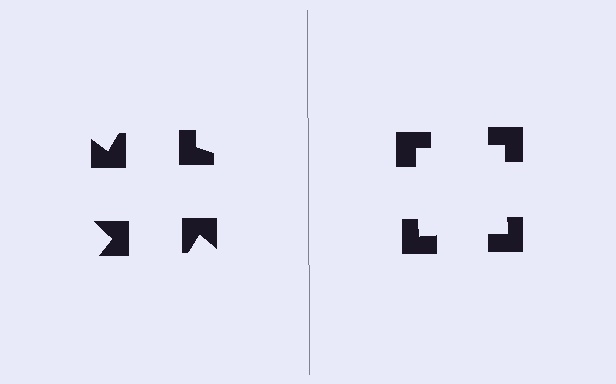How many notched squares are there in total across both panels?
8 — 4 on each side.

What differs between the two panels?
The notched squares are positioned identically on both sides; only the wedge orientations differ. On the right they align to a square; on the left they are misaligned.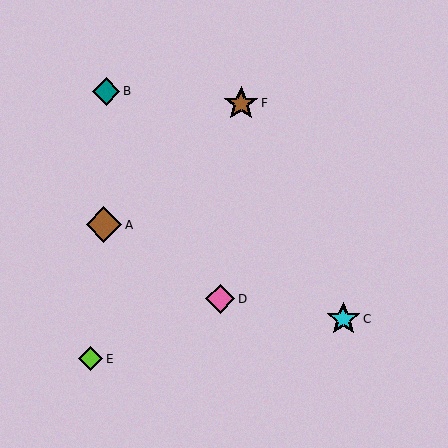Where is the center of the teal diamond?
The center of the teal diamond is at (106, 91).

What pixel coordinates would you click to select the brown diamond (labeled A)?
Click at (104, 225) to select the brown diamond A.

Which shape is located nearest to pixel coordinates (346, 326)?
The cyan star (labeled C) at (343, 319) is nearest to that location.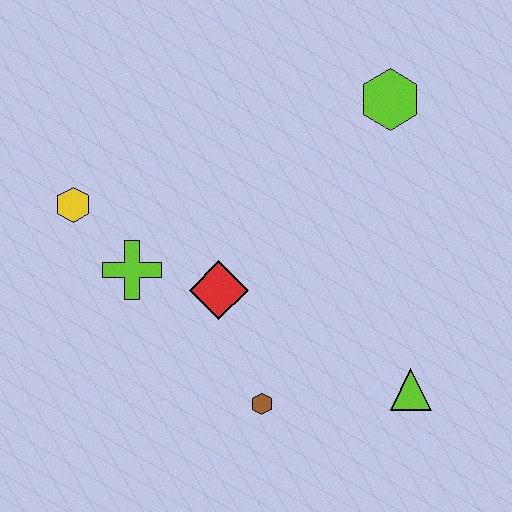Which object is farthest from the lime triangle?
The yellow hexagon is farthest from the lime triangle.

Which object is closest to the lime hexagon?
The red diamond is closest to the lime hexagon.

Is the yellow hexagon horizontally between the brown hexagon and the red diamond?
No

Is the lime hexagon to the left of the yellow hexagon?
No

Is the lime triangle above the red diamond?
No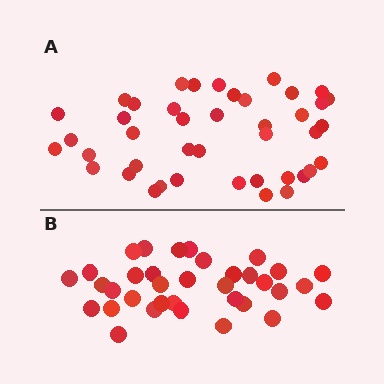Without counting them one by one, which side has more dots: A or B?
Region A (the top region) has more dots.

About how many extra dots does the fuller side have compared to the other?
Region A has roughly 8 or so more dots than region B.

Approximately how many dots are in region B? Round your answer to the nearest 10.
About 40 dots. (The exact count is 35, which rounds to 40.)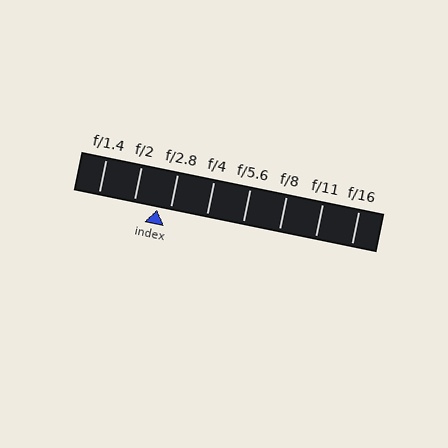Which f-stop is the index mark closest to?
The index mark is closest to f/2.8.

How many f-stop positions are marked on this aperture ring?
There are 8 f-stop positions marked.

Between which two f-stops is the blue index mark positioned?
The index mark is between f/2 and f/2.8.